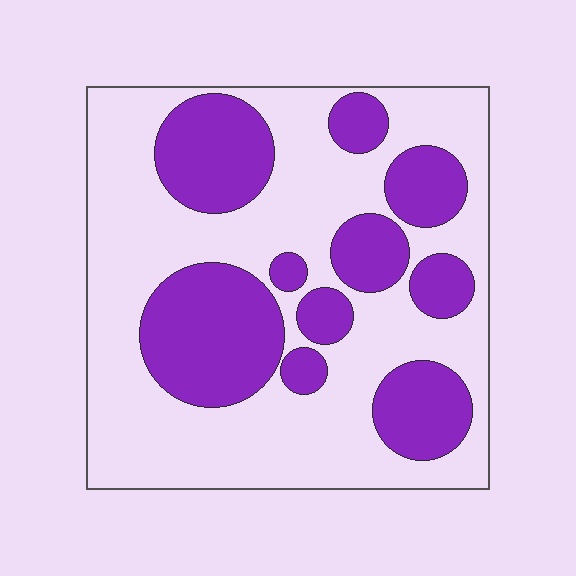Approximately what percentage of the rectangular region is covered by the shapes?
Approximately 35%.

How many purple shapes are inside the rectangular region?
10.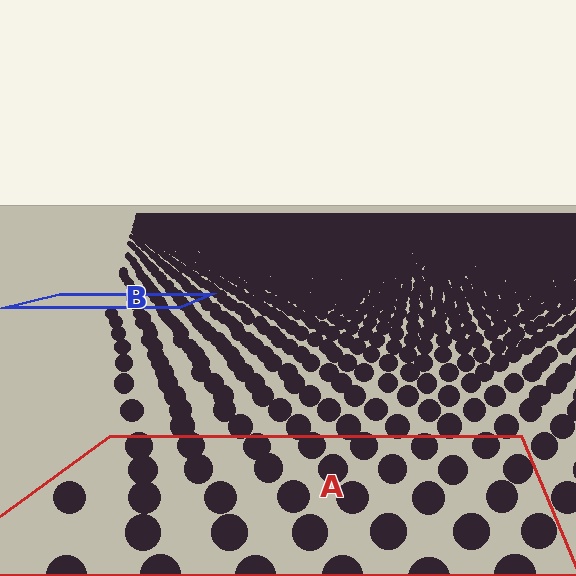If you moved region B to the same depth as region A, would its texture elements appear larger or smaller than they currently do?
They would appear larger. At a closer depth, the same texture elements are projected at a bigger on-screen size.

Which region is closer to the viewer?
Region A is closer. The texture elements there are larger and more spread out.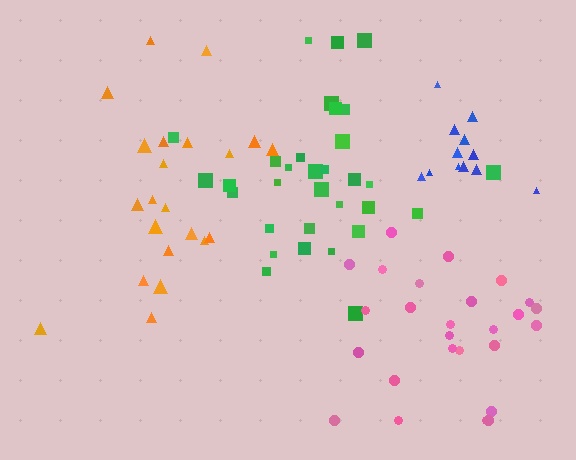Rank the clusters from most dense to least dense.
green, blue, pink, orange.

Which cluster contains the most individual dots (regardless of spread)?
Green (34).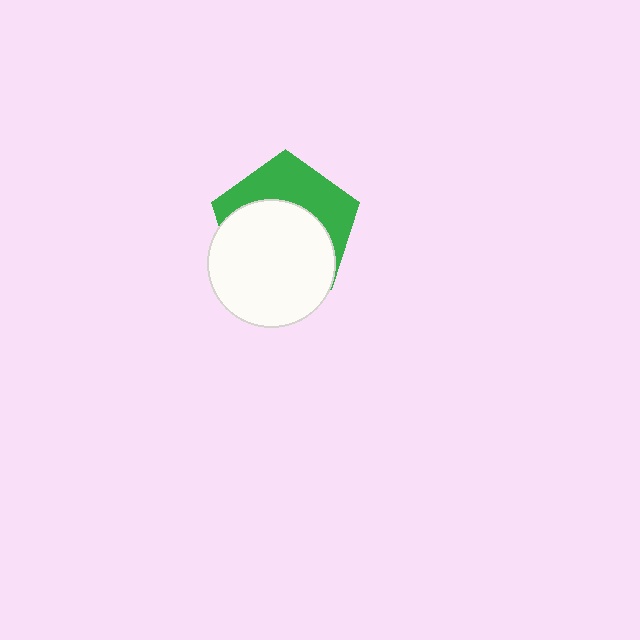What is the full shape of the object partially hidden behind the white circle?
The partially hidden object is a green pentagon.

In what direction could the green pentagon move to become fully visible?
The green pentagon could move up. That would shift it out from behind the white circle entirely.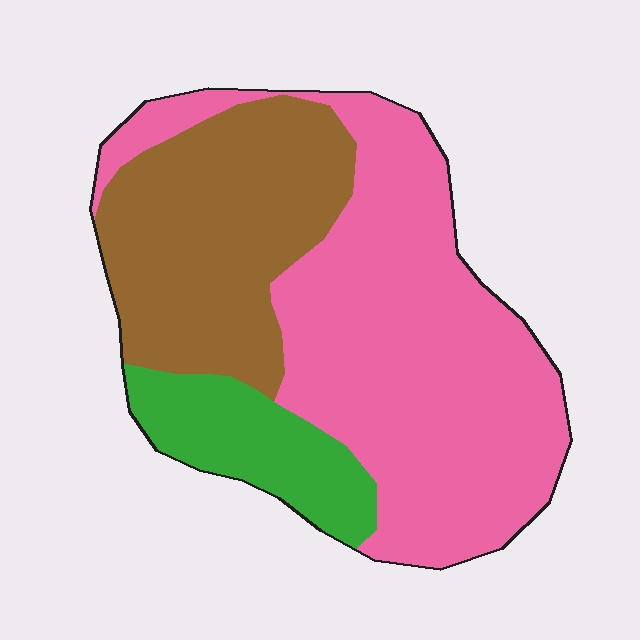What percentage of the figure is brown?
Brown takes up between a quarter and a half of the figure.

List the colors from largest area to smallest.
From largest to smallest: pink, brown, green.